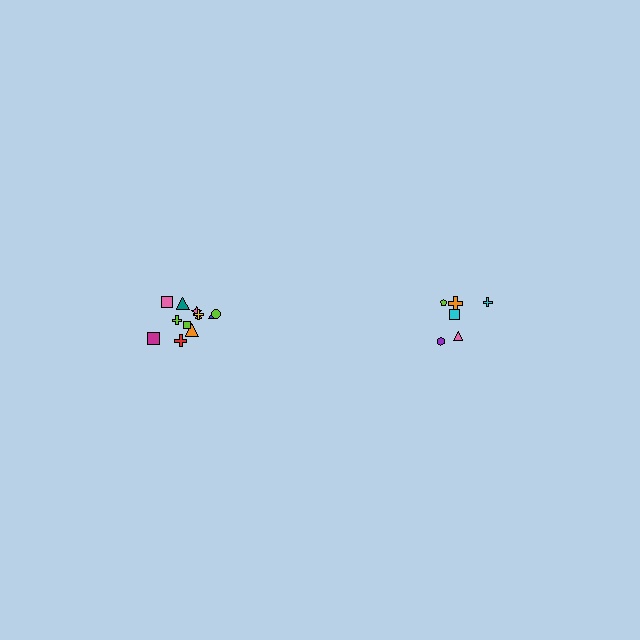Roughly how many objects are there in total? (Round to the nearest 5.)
Roughly 20 objects in total.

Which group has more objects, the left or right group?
The left group.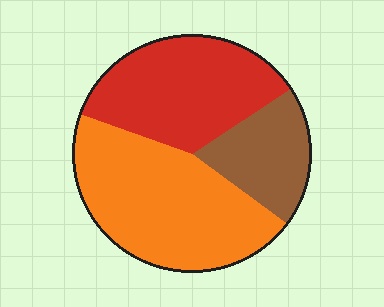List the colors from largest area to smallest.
From largest to smallest: orange, red, brown.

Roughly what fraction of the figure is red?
Red takes up about three eighths (3/8) of the figure.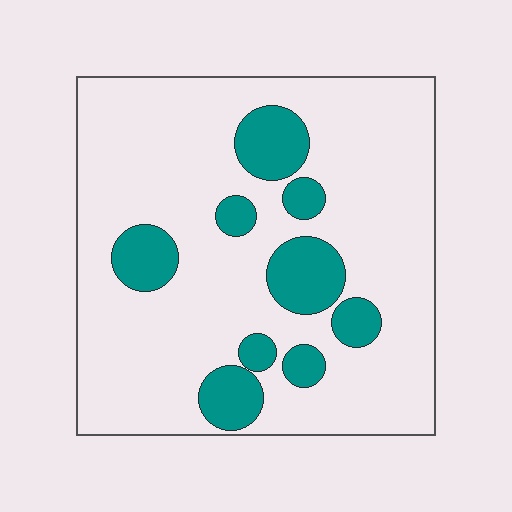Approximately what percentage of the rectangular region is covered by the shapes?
Approximately 20%.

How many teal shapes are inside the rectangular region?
9.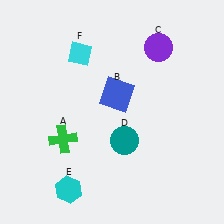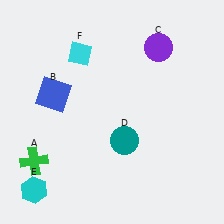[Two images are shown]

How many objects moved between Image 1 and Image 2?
3 objects moved between the two images.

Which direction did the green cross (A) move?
The green cross (A) moved left.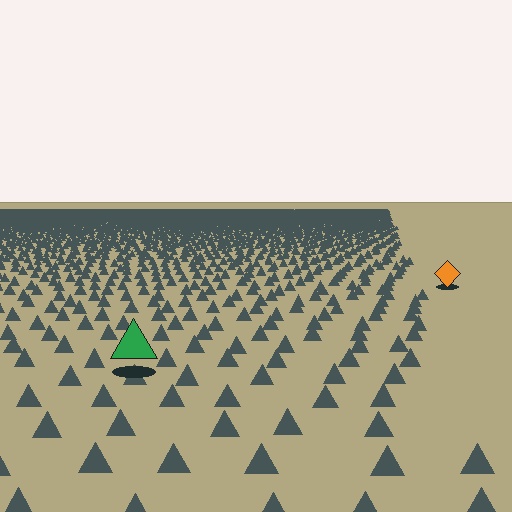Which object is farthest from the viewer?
The orange diamond is farthest from the viewer. It appears smaller and the ground texture around it is denser.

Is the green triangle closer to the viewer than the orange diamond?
Yes. The green triangle is closer — you can tell from the texture gradient: the ground texture is coarser near it.